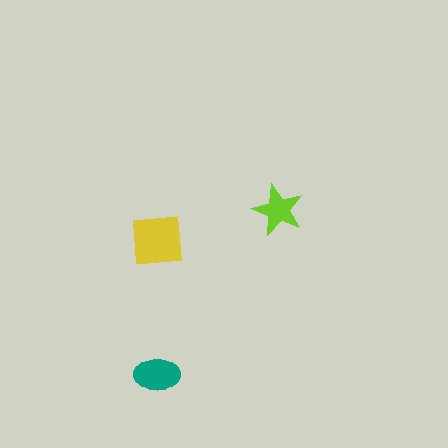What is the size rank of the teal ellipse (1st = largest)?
2nd.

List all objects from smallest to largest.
The lime star, the teal ellipse, the yellow square.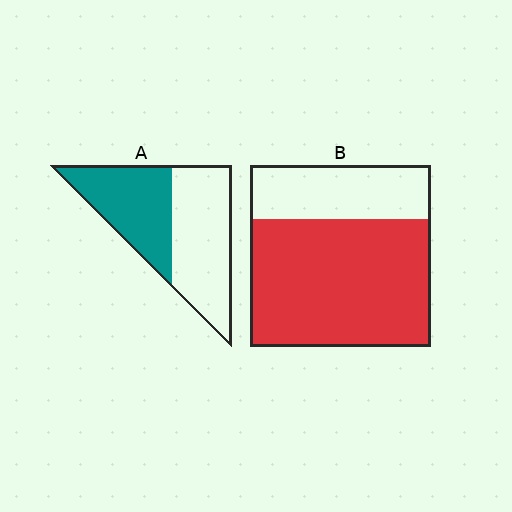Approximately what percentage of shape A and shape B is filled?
A is approximately 45% and B is approximately 70%.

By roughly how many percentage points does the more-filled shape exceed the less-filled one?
By roughly 25 percentage points (B over A).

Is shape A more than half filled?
No.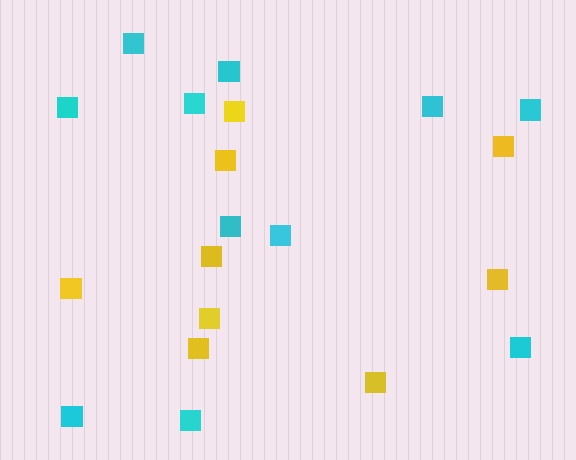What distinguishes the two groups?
There are 2 groups: one group of yellow squares (9) and one group of cyan squares (11).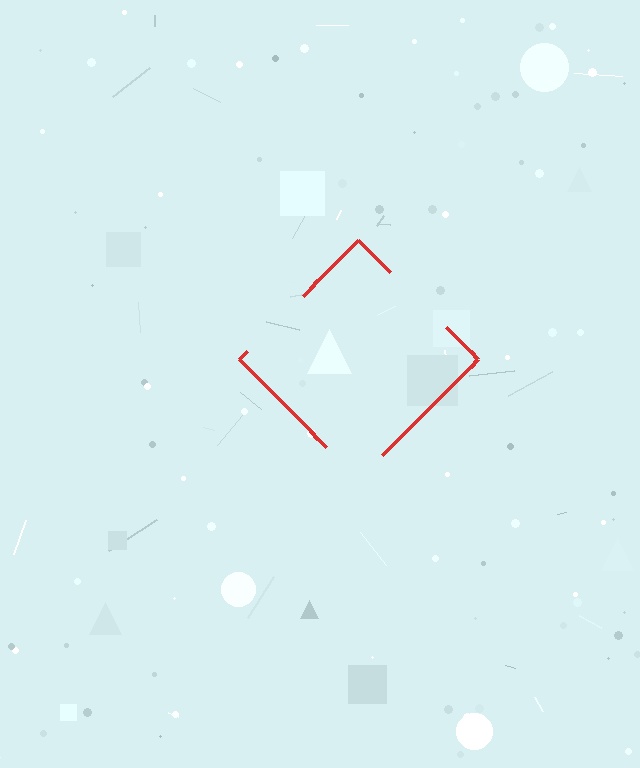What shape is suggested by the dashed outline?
The dashed outline suggests a diamond.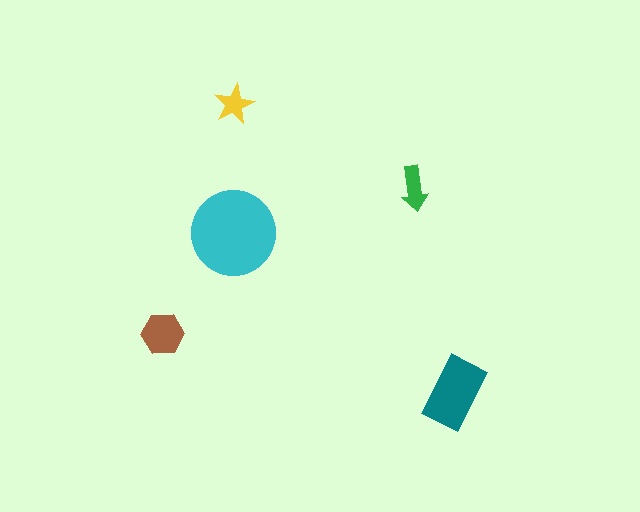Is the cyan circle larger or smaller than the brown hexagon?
Larger.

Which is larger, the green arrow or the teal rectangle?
The teal rectangle.